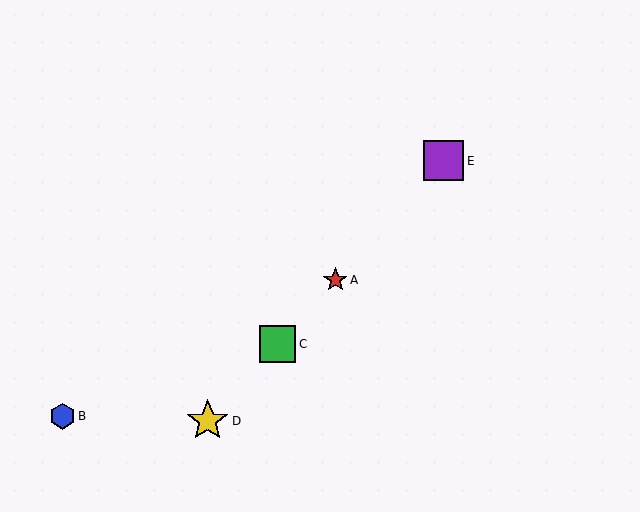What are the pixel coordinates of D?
Object D is at (208, 421).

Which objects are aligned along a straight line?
Objects A, C, D, E are aligned along a straight line.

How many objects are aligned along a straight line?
4 objects (A, C, D, E) are aligned along a straight line.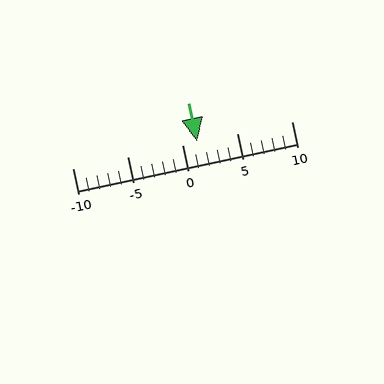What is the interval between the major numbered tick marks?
The major tick marks are spaced 5 units apart.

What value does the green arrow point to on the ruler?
The green arrow points to approximately 1.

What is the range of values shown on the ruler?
The ruler shows values from -10 to 10.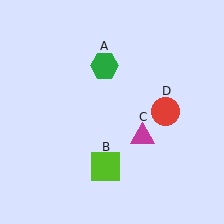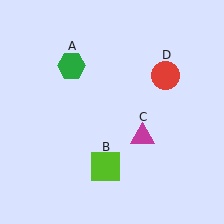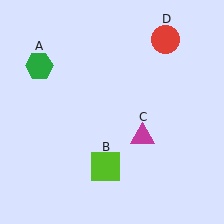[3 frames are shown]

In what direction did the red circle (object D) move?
The red circle (object D) moved up.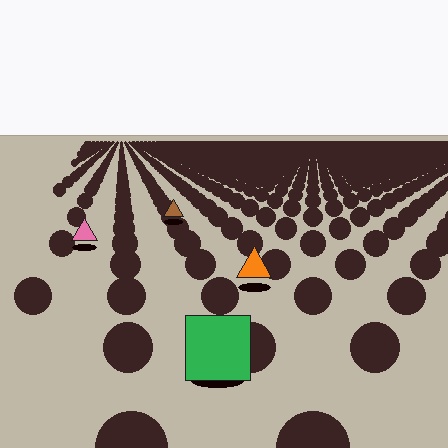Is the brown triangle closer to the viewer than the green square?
No. The green square is closer — you can tell from the texture gradient: the ground texture is coarser near it.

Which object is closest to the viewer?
The green square is closest. The texture marks near it are larger and more spread out.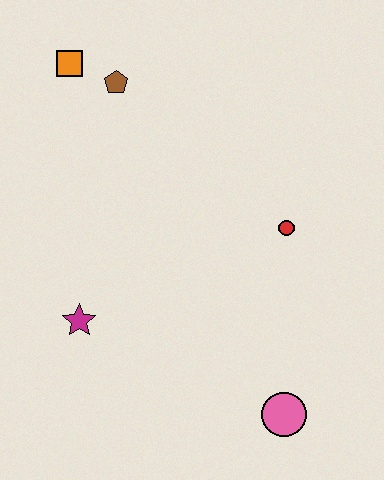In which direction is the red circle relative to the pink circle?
The red circle is above the pink circle.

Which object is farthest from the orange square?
The pink circle is farthest from the orange square.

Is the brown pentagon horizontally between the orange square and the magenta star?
No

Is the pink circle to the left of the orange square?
No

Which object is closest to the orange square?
The brown pentagon is closest to the orange square.